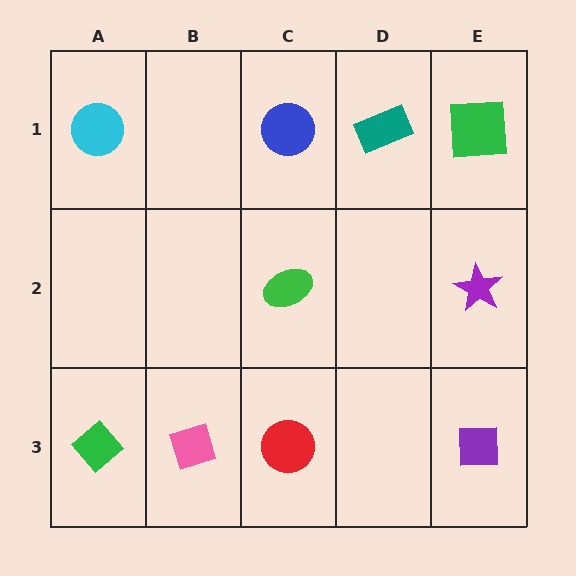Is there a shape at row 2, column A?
No, that cell is empty.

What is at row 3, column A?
A green diamond.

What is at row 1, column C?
A blue circle.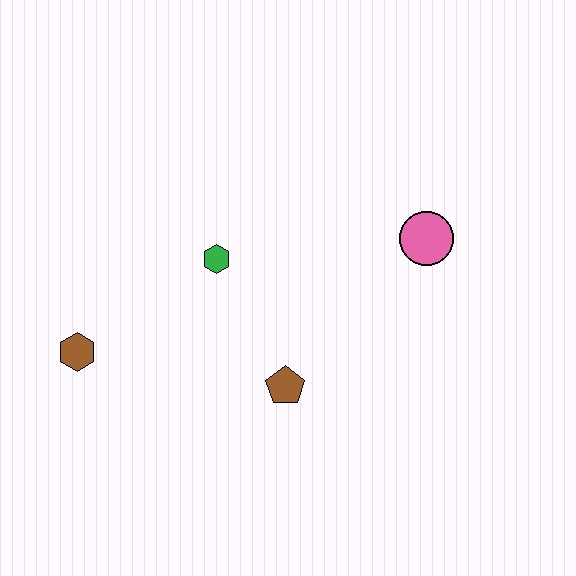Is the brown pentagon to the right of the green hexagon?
Yes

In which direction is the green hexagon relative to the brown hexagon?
The green hexagon is to the right of the brown hexagon.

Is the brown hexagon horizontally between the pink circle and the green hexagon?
No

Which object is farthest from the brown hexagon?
The pink circle is farthest from the brown hexagon.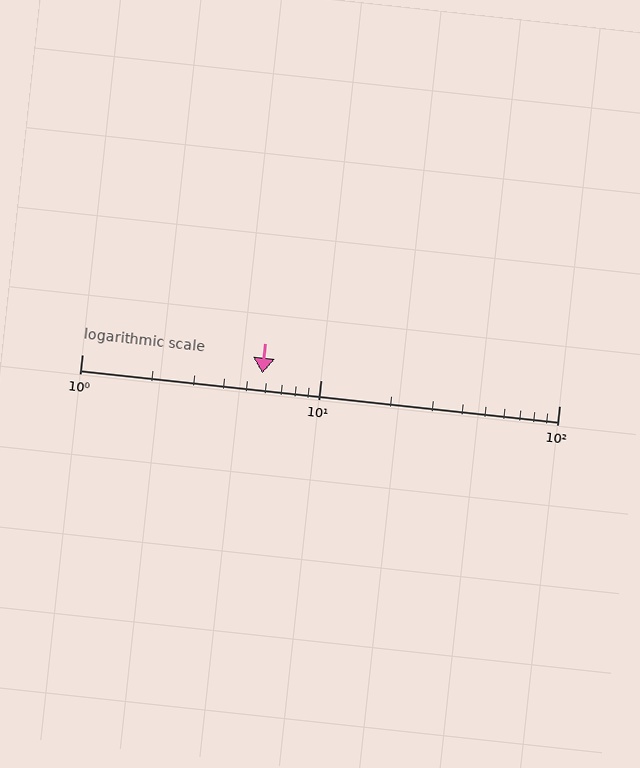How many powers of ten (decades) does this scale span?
The scale spans 2 decades, from 1 to 100.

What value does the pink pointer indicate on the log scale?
The pointer indicates approximately 5.7.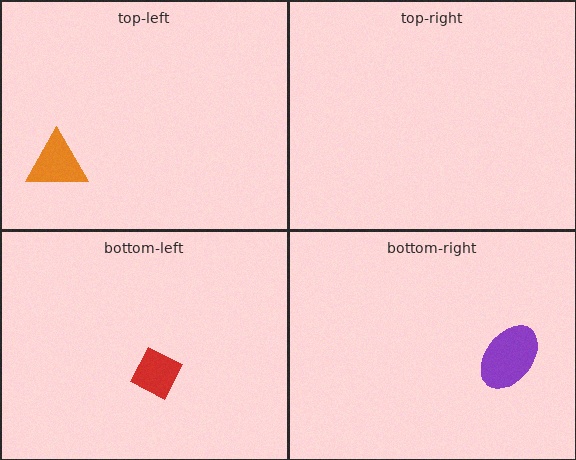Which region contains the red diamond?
The bottom-left region.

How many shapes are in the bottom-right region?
1.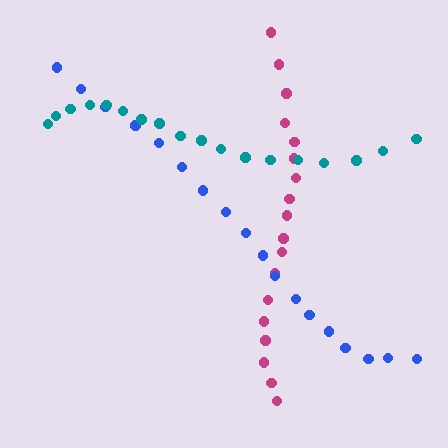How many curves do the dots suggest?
There are 3 distinct paths.